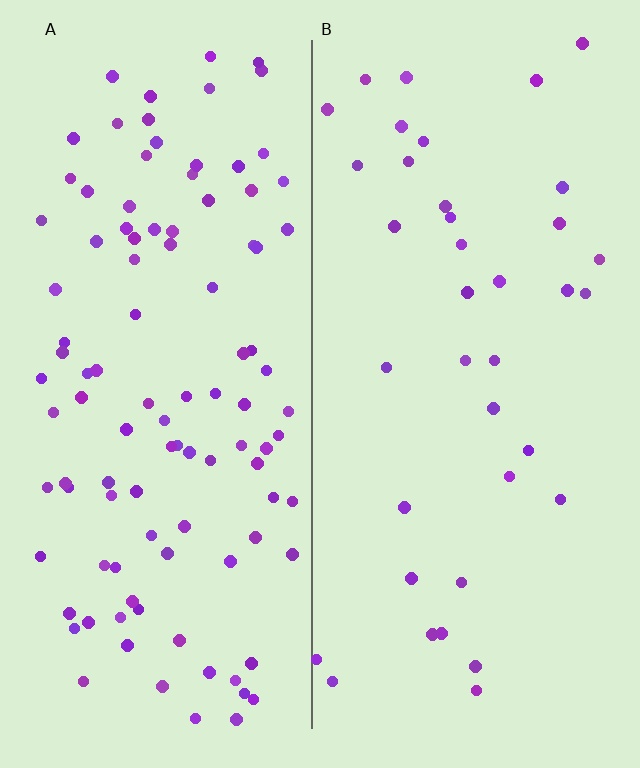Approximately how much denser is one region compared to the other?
Approximately 2.8× — region A over region B.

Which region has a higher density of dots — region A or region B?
A (the left).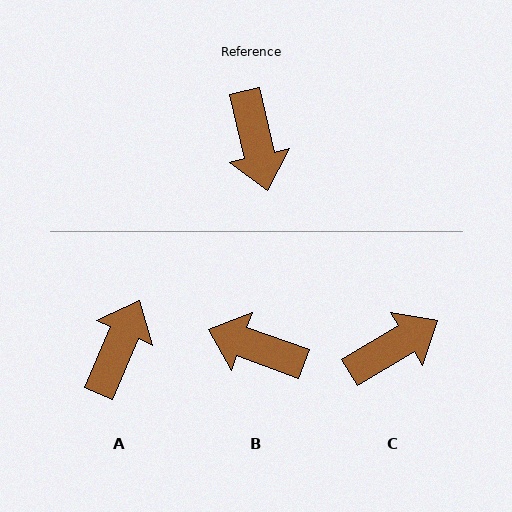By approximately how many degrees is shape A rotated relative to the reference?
Approximately 143 degrees counter-clockwise.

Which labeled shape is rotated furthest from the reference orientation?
A, about 143 degrees away.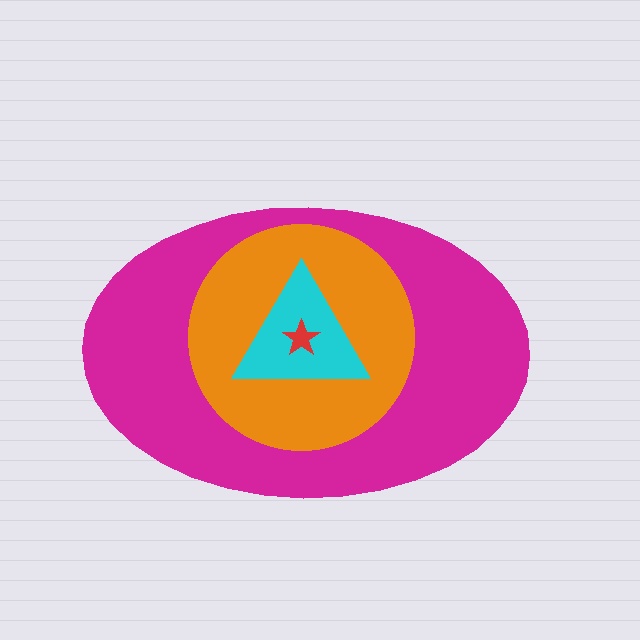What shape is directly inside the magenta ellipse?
The orange circle.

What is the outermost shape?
The magenta ellipse.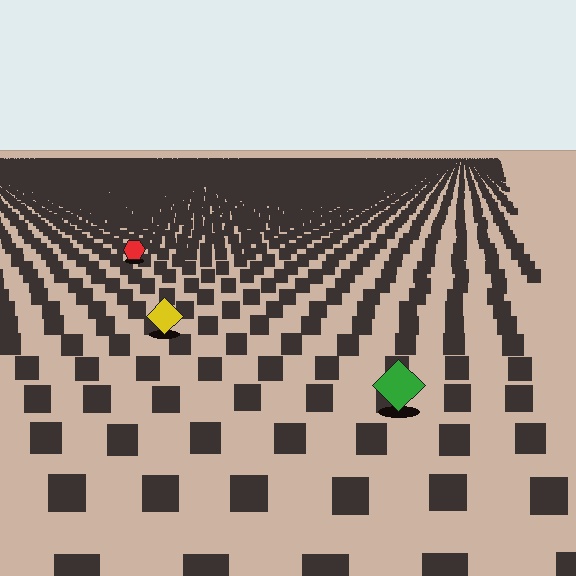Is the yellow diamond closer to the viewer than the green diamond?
No. The green diamond is closer — you can tell from the texture gradient: the ground texture is coarser near it.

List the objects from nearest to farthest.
From nearest to farthest: the green diamond, the yellow diamond, the red hexagon.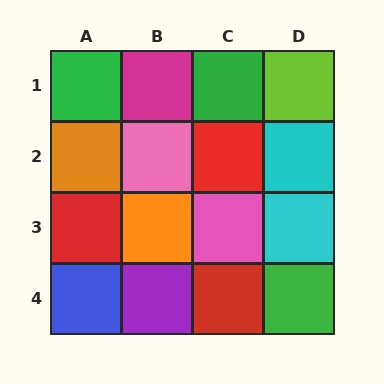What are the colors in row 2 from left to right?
Orange, pink, red, cyan.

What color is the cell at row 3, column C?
Pink.